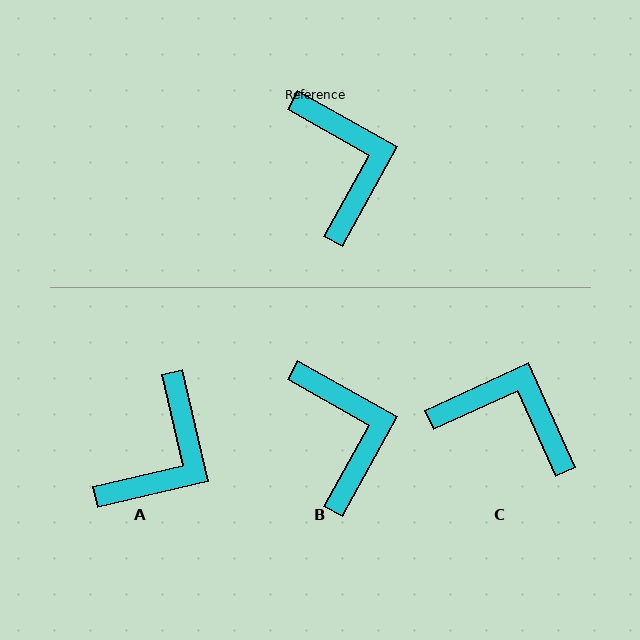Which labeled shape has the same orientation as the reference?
B.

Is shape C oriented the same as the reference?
No, it is off by about 53 degrees.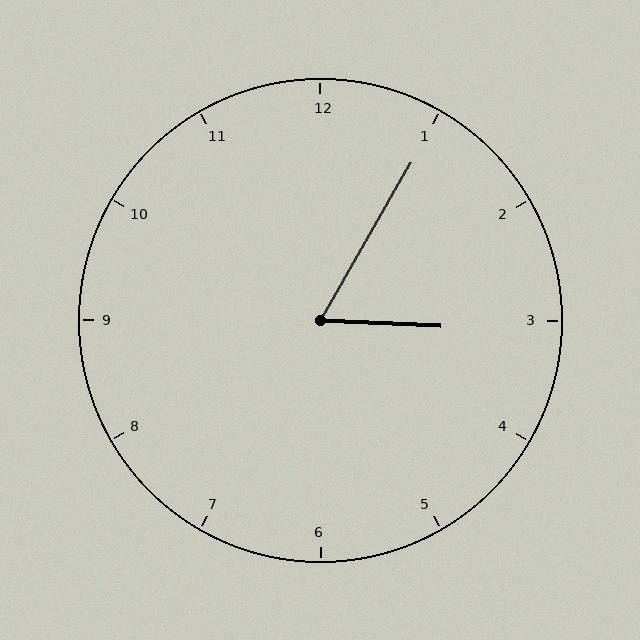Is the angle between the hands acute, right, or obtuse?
It is acute.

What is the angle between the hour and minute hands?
Approximately 62 degrees.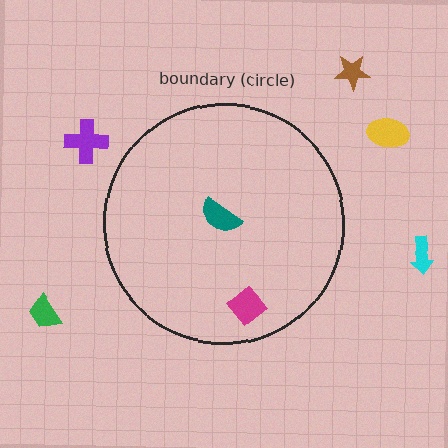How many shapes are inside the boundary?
2 inside, 5 outside.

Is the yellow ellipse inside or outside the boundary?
Outside.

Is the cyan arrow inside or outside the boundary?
Outside.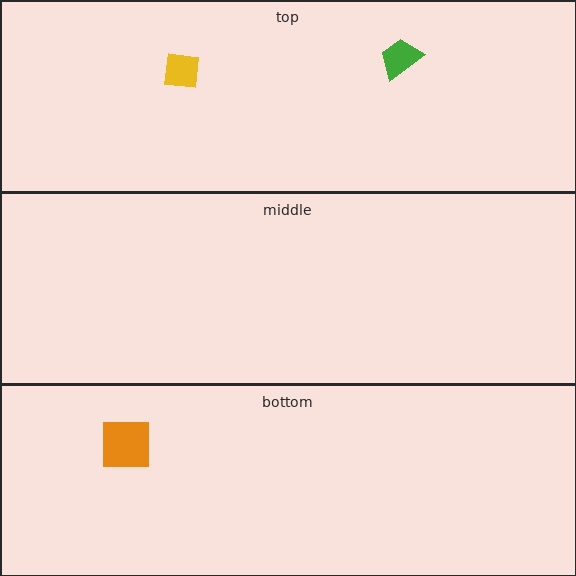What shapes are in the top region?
The green trapezoid, the yellow square.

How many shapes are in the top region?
2.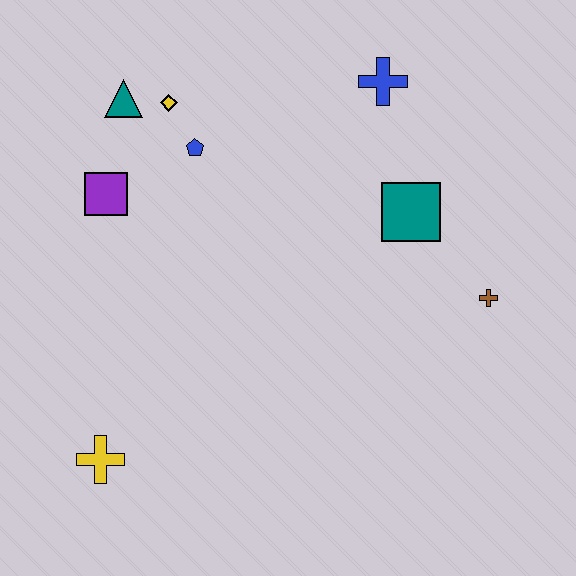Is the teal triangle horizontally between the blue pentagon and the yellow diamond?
No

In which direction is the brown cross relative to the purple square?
The brown cross is to the right of the purple square.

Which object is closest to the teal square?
The brown cross is closest to the teal square.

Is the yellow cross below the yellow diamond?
Yes